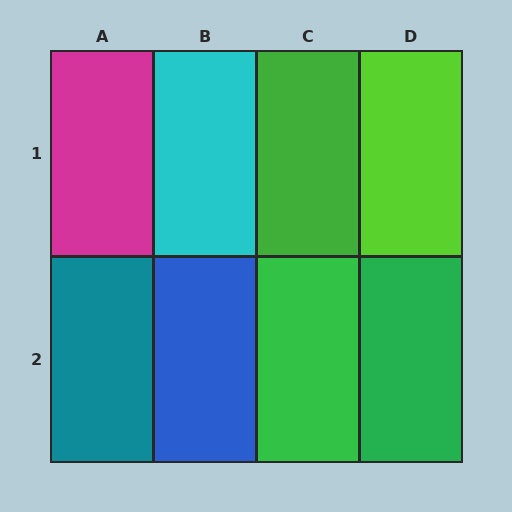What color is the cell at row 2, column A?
Teal.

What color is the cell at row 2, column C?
Green.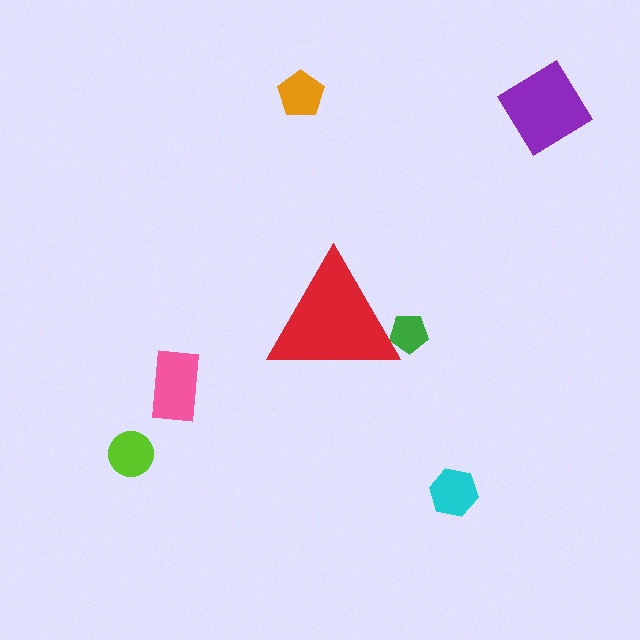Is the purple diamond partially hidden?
No, the purple diamond is fully visible.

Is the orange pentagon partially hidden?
No, the orange pentagon is fully visible.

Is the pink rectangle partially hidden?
No, the pink rectangle is fully visible.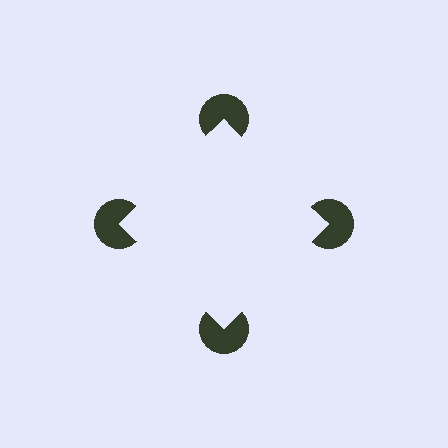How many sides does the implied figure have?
4 sides.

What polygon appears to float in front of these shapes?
An illusory square — its edges are inferred from the aligned wedge cuts in the pac-man discs, not physically drawn.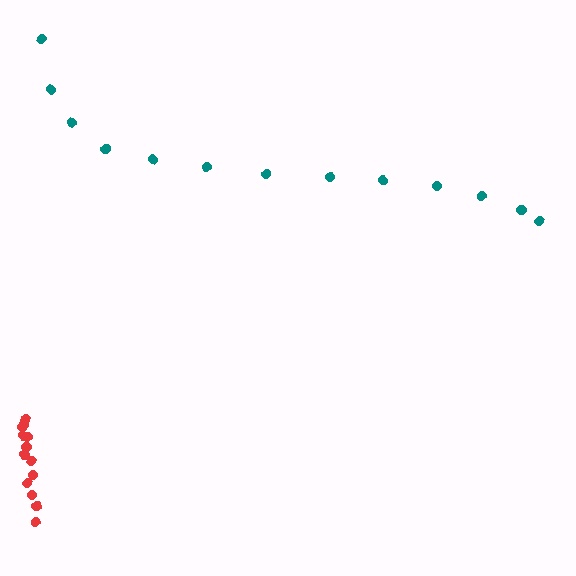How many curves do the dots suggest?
There are 2 distinct paths.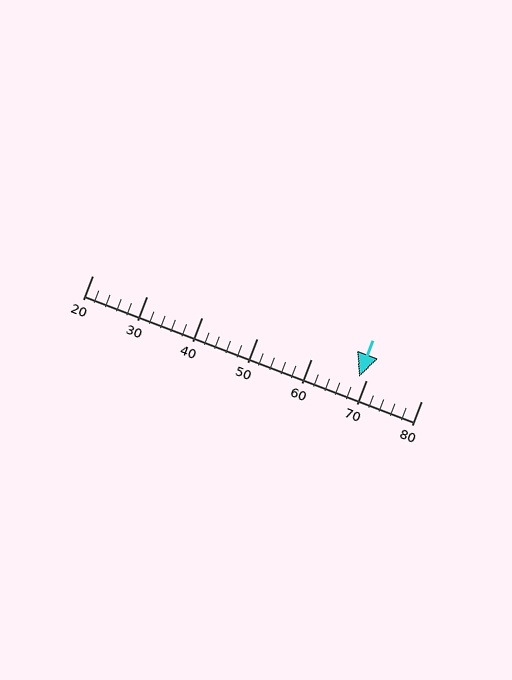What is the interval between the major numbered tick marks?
The major tick marks are spaced 10 units apart.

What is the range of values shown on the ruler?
The ruler shows values from 20 to 80.